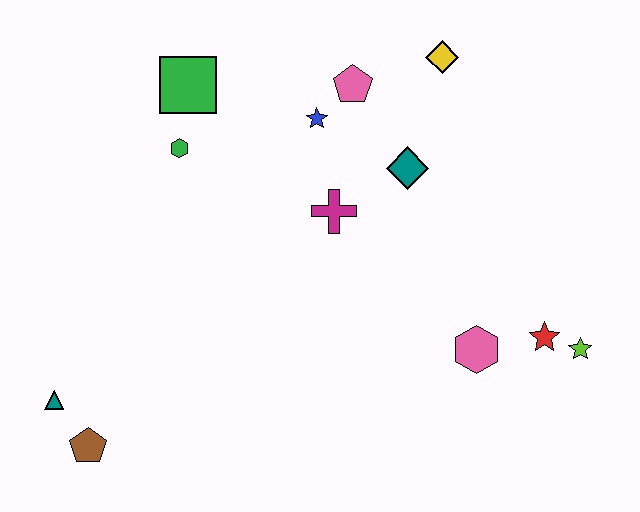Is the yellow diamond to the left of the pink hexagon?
Yes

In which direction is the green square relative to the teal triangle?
The green square is above the teal triangle.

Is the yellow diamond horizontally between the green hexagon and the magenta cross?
No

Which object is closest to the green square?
The green hexagon is closest to the green square.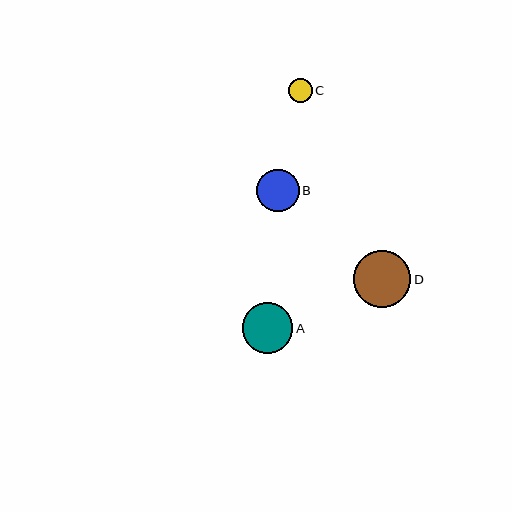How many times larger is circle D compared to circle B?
Circle D is approximately 1.3 times the size of circle B.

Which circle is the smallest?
Circle C is the smallest with a size of approximately 24 pixels.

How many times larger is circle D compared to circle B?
Circle D is approximately 1.3 times the size of circle B.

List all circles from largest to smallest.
From largest to smallest: D, A, B, C.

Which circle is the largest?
Circle D is the largest with a size of approximately 57 pixels.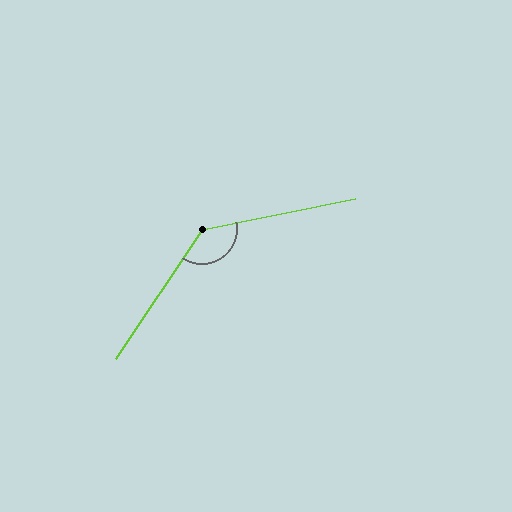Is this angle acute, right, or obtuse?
It is obtuse.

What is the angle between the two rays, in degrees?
Approximately 135 degrees.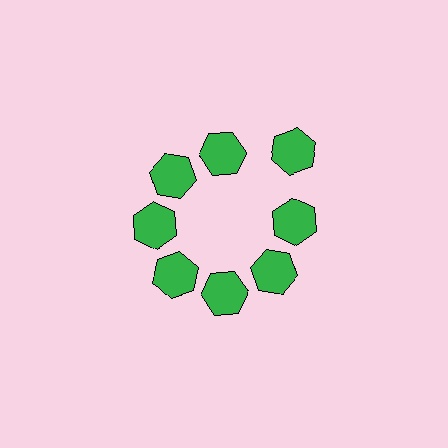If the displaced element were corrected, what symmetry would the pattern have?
It would have 8-fold rotational symmetry — the pattern would map onto itself every 45 degrees.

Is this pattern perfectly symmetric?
No. The 8 green hexagons are arranged in a ring, but one element near the 2 o'clock position is pushed outward from the center, breaking the 8-fold rotational symmetry.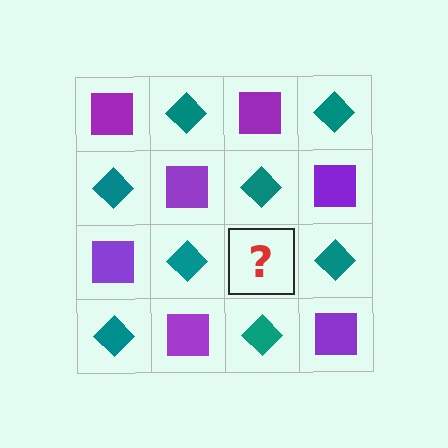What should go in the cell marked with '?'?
The missing cell should contain a purple square.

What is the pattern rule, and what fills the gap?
The rule is that it alternates purple square and teal diamond in a checkerboard pattern. The gap should be filled with a purple square.